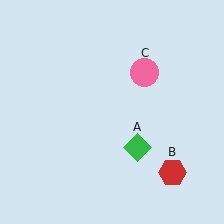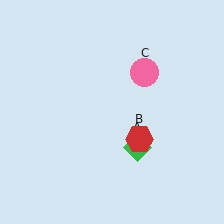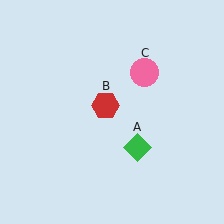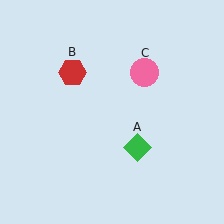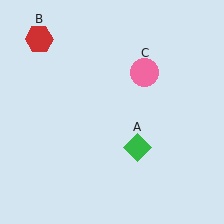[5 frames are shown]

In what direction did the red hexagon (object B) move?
The red hexagon (object B) moved up and to the left.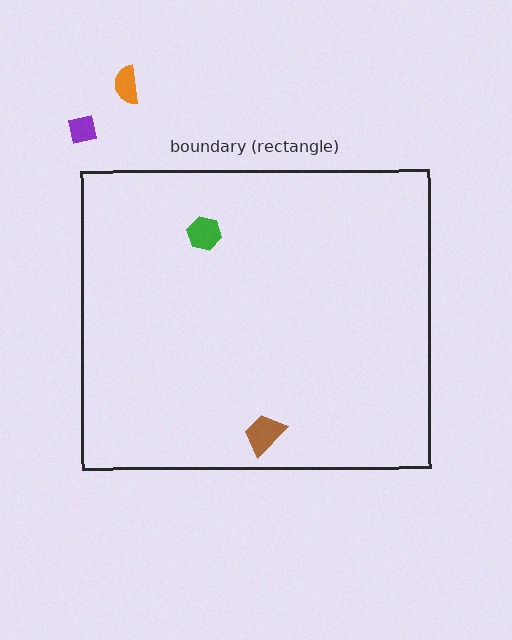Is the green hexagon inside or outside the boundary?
Inside.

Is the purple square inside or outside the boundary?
Outside.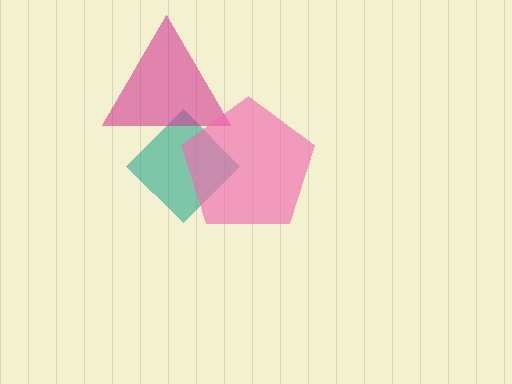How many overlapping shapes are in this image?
There are 3 overlapping shapes in the image.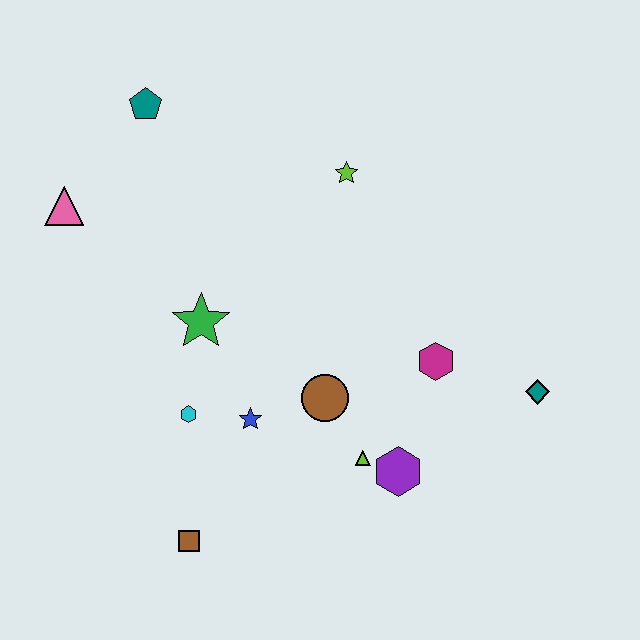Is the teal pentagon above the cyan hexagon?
Yes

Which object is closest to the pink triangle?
The teal pentagon is closest to the pink triangle.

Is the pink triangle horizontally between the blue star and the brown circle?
No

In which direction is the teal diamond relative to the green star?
The teal diamond is to the right of the green star.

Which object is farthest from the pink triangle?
The teal diamond is farthest from the pink triangle.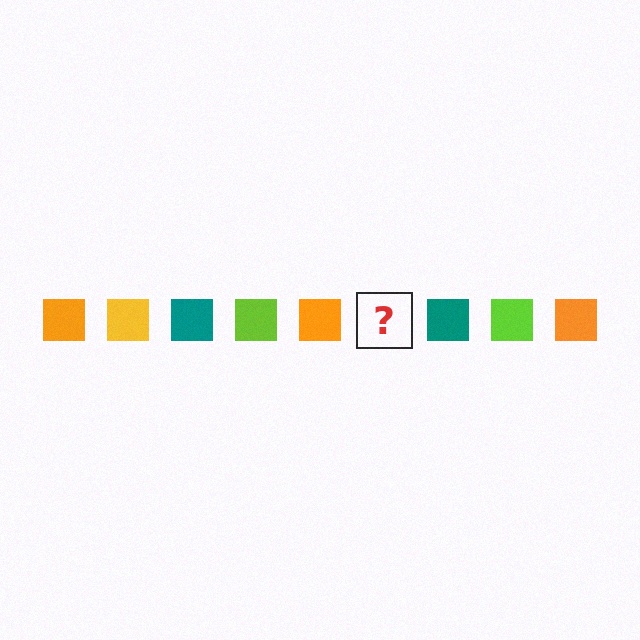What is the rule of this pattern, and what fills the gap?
The rule is that the pattern cycles through orange, yellow, teal, lime squares. The gap should be filled with a yellow square.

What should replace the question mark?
The question mark should be replaced with a yellow square.